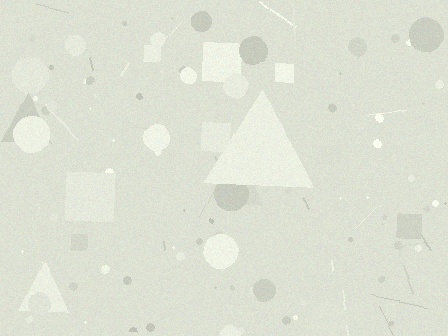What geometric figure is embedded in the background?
A triangle is embedded in the background.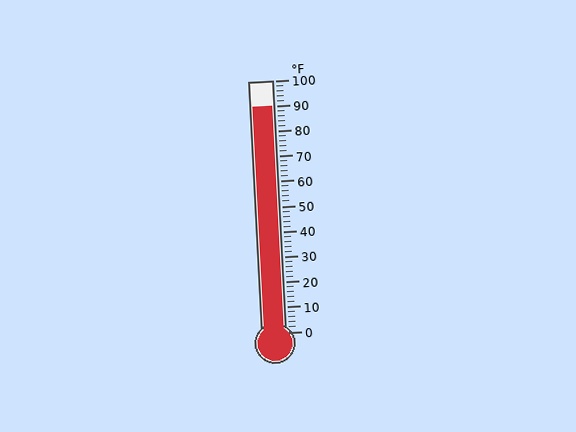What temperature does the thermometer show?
The thermometer shows approximately 90°F.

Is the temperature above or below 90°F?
The temperature is at 90°F.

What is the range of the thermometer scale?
The thermometer scale ranges from 0°F to 100°F.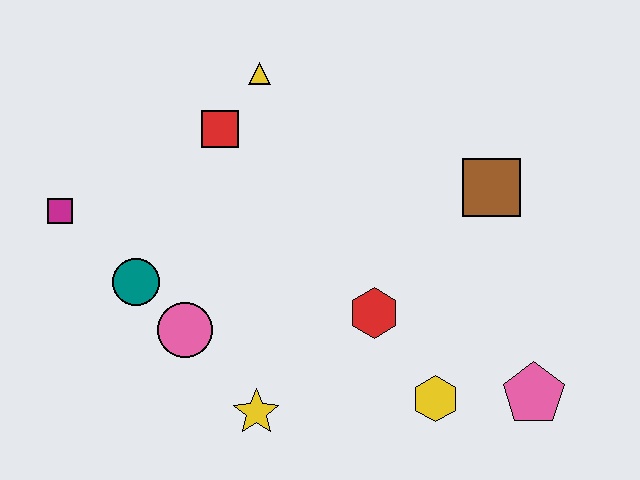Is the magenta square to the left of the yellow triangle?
Yes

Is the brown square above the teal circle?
Yes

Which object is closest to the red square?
The yellow triangle is closest to the red square.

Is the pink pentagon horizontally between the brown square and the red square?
No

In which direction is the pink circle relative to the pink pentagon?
The pink circle is to the left of the pink pentagon.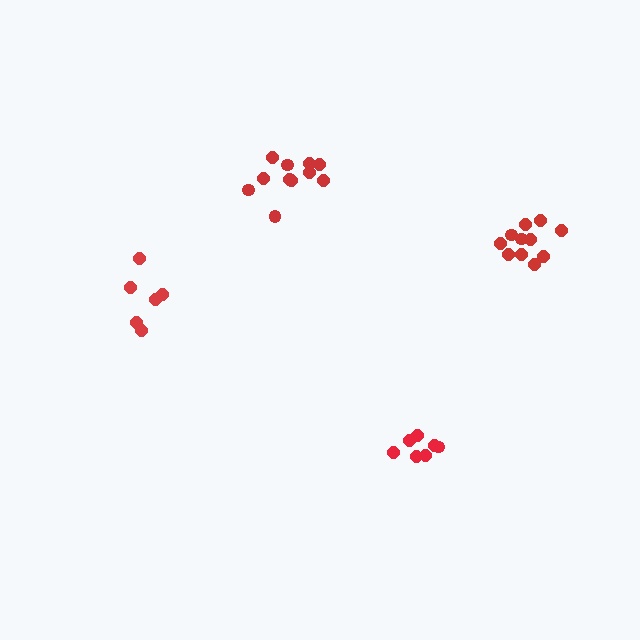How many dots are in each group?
Group 1: 6 dots, Group 2: 7 dots, Group 3: 11 dots, Group 4: 11 dots (35 total).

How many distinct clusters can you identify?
There are 4 distinct clusters.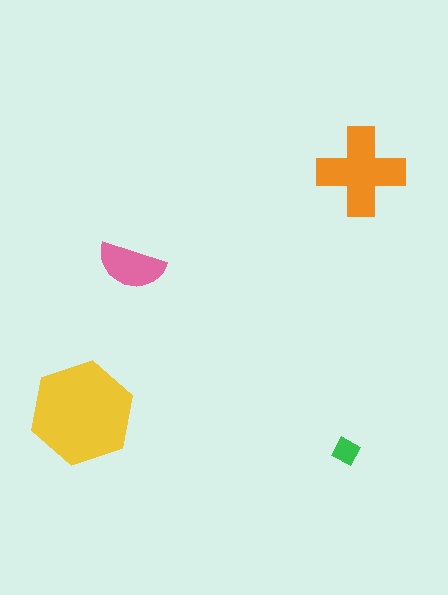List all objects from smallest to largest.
The green diamond, the pink semicircle, the orange cross, the yellow hexagon.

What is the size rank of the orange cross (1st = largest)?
2nd.